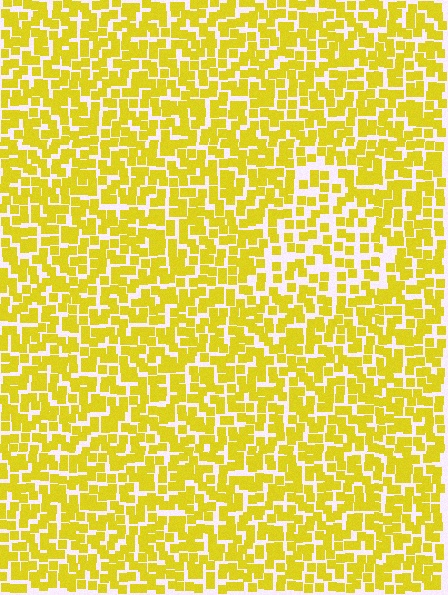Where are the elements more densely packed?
The elements are more densely packed outside the triangle boundary.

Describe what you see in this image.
The image contains small yellow elements arranged at two different densities. A triangle-shaped region is visible where the elements are less densely packed than the surrounding area.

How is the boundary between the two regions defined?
The boundary is defined by a change in element density (approximately 1.7x ratio). All elements are the same color, size, and shape.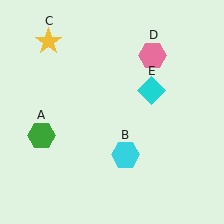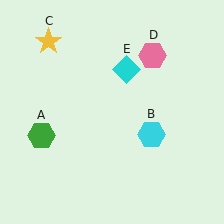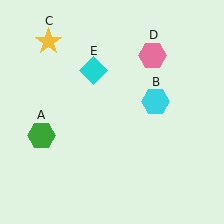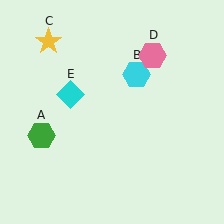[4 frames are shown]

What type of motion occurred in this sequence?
The cyan hexagon (object B), cyan diamond (object E) rotated counterclockwise around the center of the scene.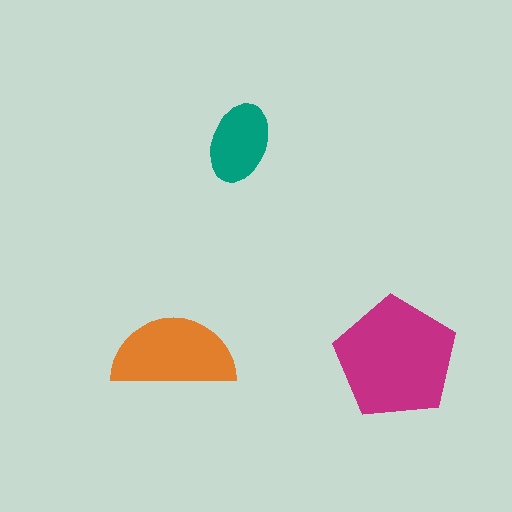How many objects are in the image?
There are 3 objects in the image.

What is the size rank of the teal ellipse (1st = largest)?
3rd.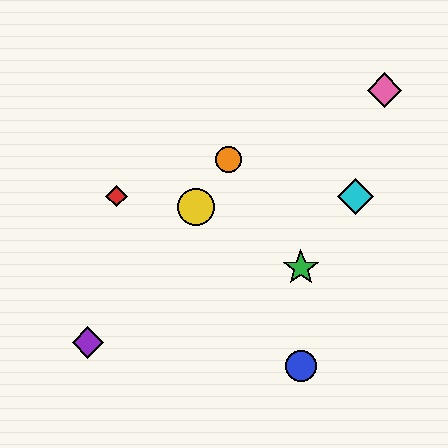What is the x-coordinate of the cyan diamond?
The cyan diamond is at x≈355.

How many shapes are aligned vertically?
2 shapes (the blue circle, the green star) are aligned vertically.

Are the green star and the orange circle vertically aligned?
No, the green star is at x≈301 and the orange circle is at x≈228.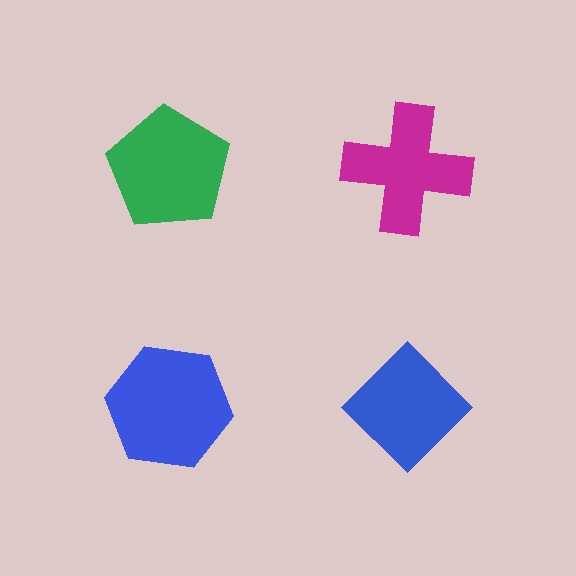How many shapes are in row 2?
2 shapes.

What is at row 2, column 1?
A blue hexagon.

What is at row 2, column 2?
A blue diamond.